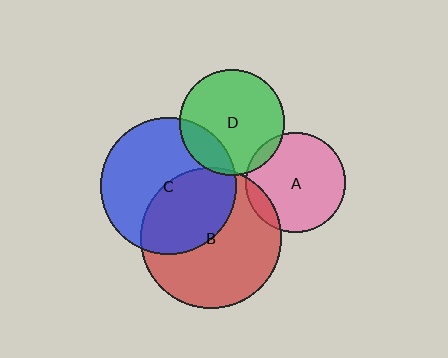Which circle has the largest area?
Circle B (red).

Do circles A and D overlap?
Yes.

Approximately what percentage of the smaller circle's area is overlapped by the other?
Approximately 5%.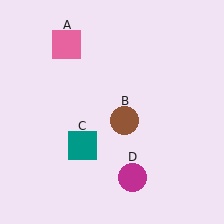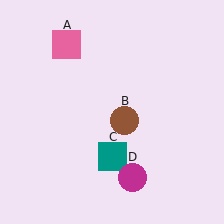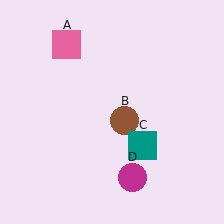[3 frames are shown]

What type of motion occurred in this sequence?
The teal square (object C) rotated counterclockwise around the center of the scene.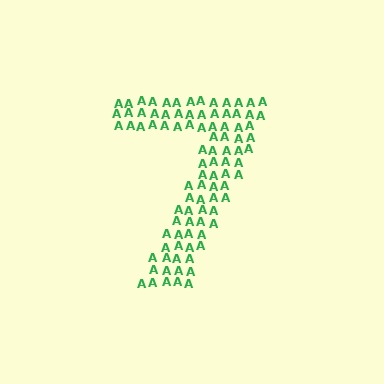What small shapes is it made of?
It is made of small letter A's.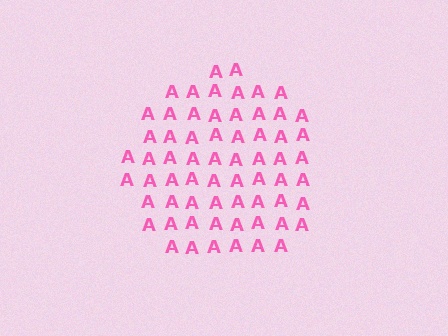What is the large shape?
The large shape is a circle.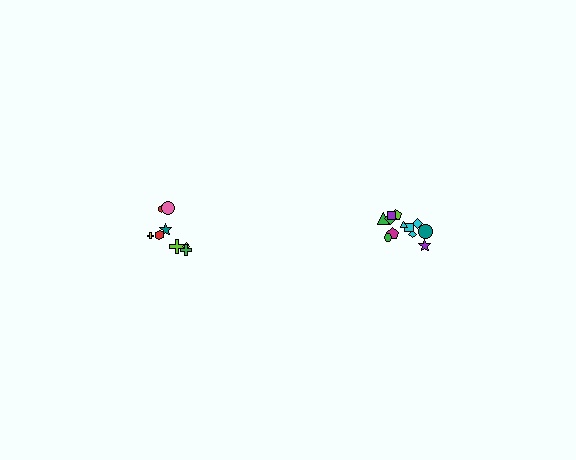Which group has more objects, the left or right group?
The right group.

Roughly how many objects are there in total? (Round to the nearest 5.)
Roughly 20 objects in total.